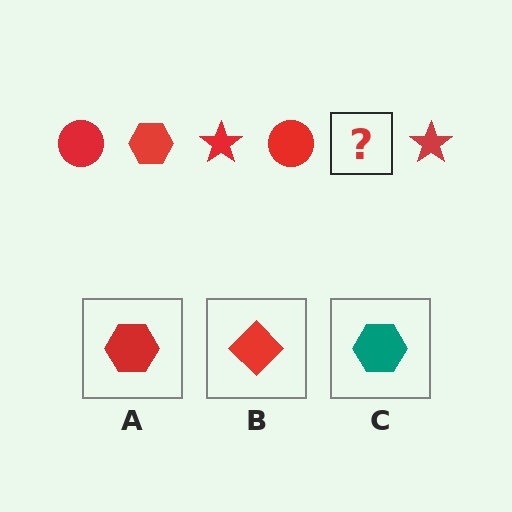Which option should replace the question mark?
Option A.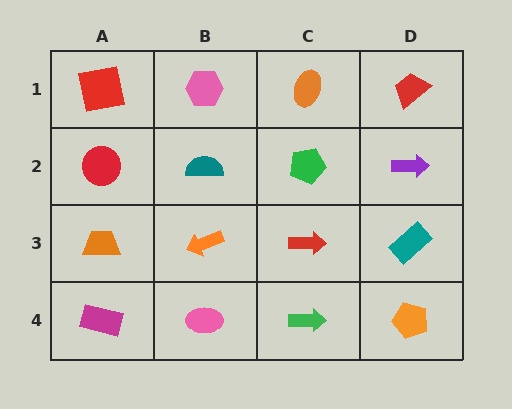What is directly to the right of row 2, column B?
A green pentagon.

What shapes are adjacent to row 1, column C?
A green pentagon (row 2, column C), a pink hexagon (row 1, column B), a red trapezoid (row 1, column D).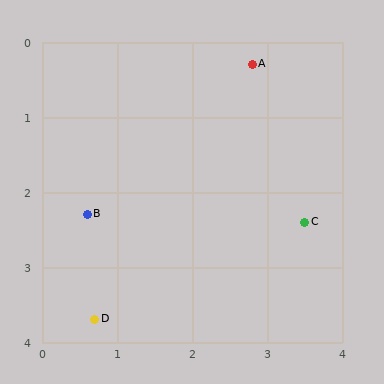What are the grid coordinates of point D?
Point D is at approximately (0.7, 3.7).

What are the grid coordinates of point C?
Point C is at approximately (3.5, 2.4).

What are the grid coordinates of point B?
Point B is at approximately (0.6, 2.3).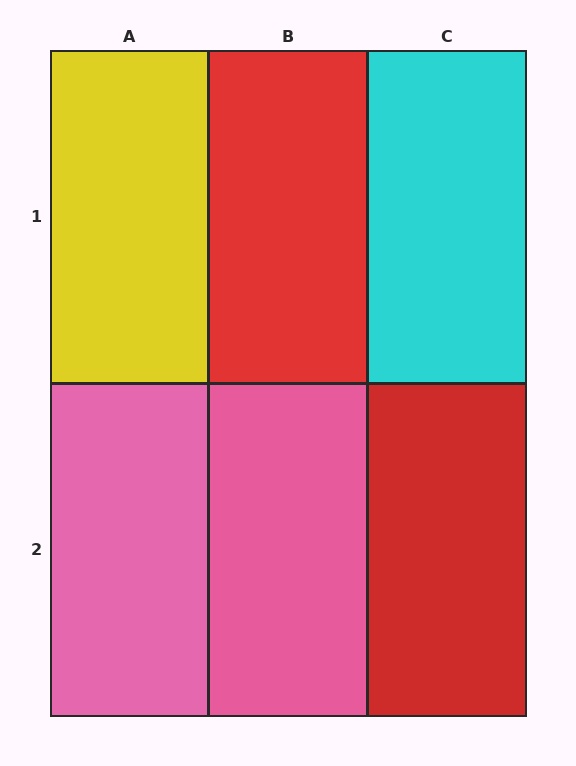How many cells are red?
2 cells are red.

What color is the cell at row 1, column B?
Red.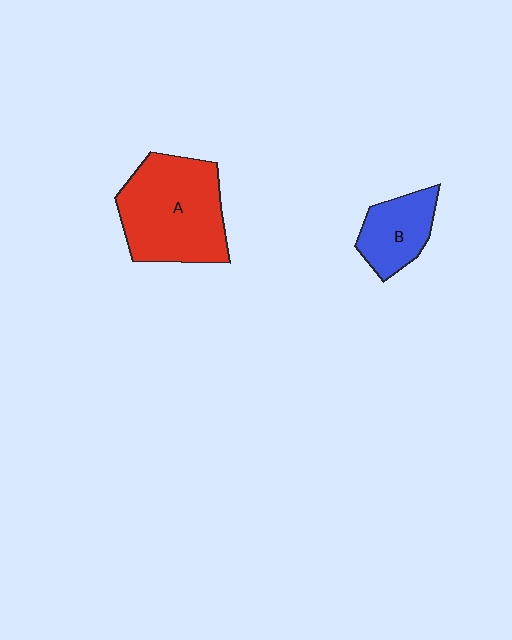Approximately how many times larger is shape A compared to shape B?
Approximately 2.1 times.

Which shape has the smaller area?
Shape B (blue).